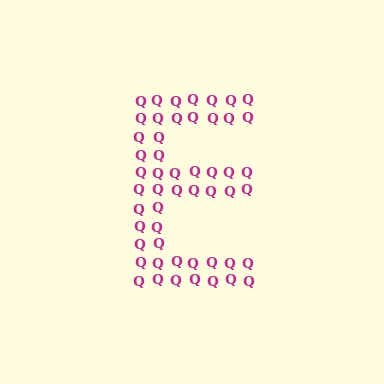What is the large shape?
The large shape is the letter E.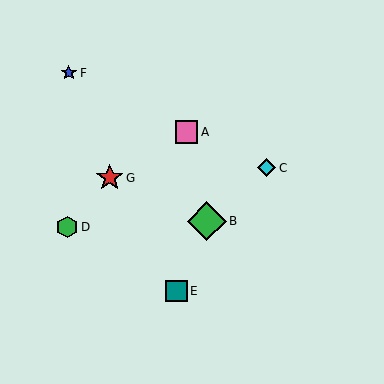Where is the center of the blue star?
The center of the blue star is at (69, 73).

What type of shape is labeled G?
Shape G is a red star.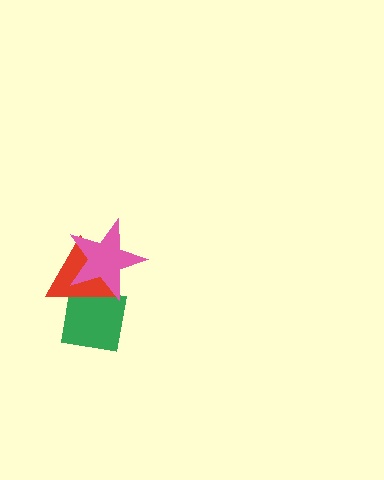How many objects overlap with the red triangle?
2 objects overlap with the red triangle.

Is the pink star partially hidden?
No, no other shape covers it.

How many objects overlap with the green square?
2 objects overlap with the green square.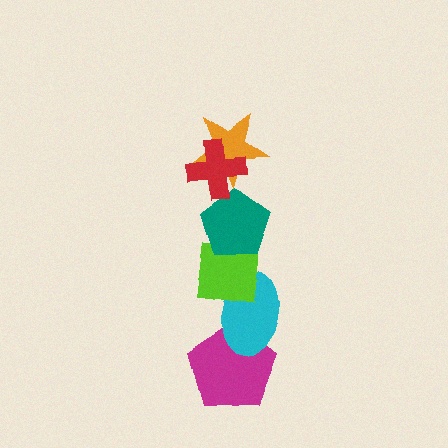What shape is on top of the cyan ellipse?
The lime square is on top of the cyan ellipse.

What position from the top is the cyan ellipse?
The cyan ellipse is 5th from the top.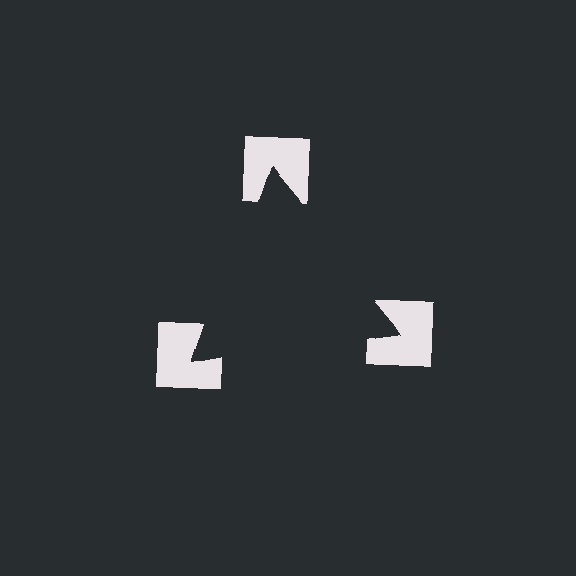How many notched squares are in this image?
There are 3 — one at each vertex of the illusory triangle.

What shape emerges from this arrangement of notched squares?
An illusory triangle — its edges are inferred from the aligned wedge cuts in the notched squares, not physically drawn.